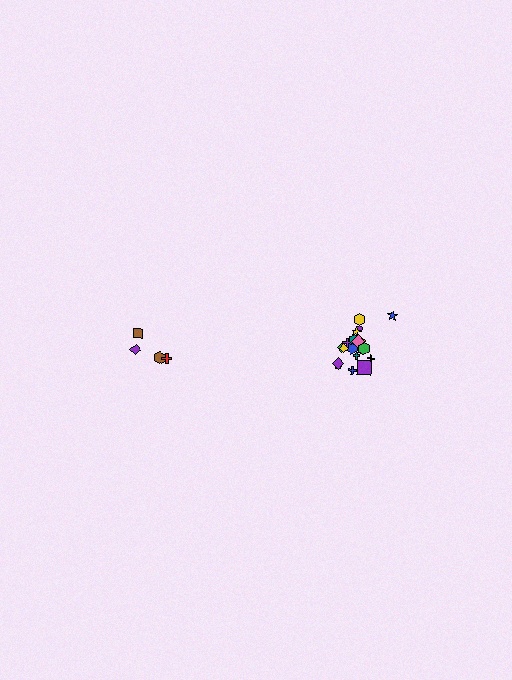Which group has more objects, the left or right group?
The right group.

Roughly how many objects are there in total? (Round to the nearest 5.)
Roughly 20 objects in total.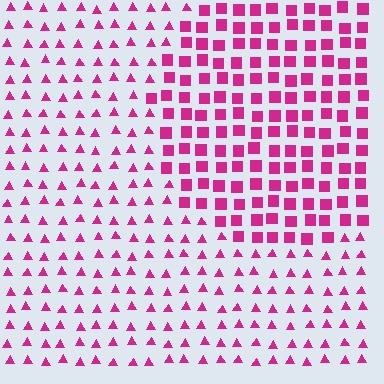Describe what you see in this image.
The image is filled with small magenta elements arranged in a uniform grid. A circle-shaped region contains squares, while the surrounding area contains triangles. The boundary is defined purely by the change in element shape.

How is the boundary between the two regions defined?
The boundary is defined by a change in element shape: squares inside vs. triangles outside. All elements share the same color and spacing.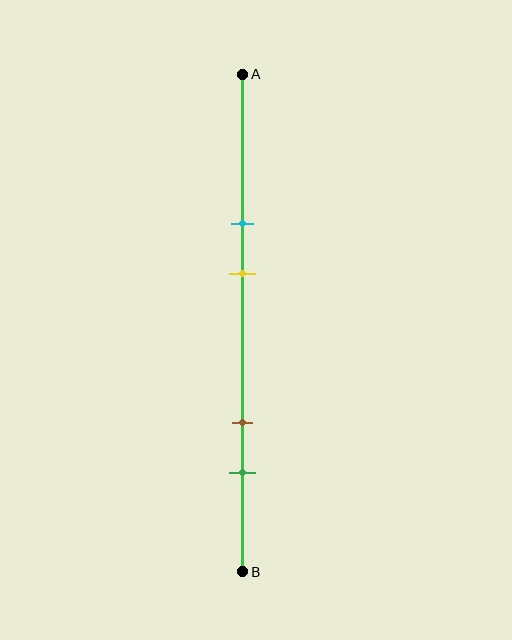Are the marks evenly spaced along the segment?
No, the marks are not evenly spaced.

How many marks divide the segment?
There are 4 marks dividing the segment.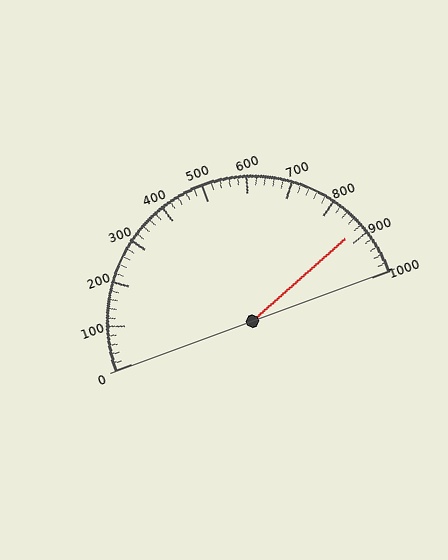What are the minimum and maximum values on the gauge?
The gauge ranges from 0 to 1000.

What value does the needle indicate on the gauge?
The needle indicates approximately 880.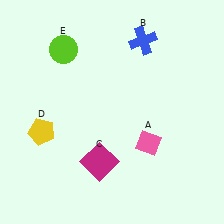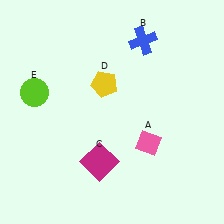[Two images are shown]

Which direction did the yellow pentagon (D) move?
The yellow pentagon (D) moved right.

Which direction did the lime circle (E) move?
The lime circle (E) moved down.